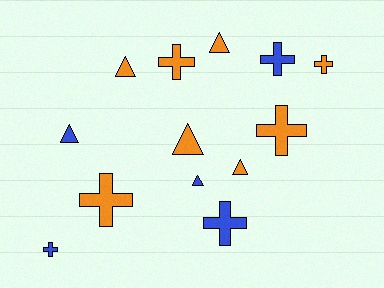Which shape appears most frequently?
Cross, with 7 objects.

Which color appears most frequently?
Orange, with 8 objects.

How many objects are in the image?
There are 13 objects.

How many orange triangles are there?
There are 4 orange triangles.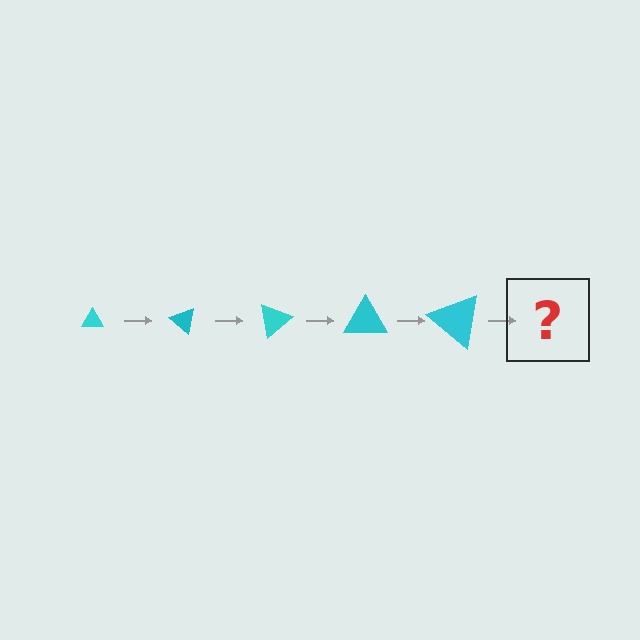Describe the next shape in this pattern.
It should be a triangle, larger than the previous one and rotated 200 degrees from the start.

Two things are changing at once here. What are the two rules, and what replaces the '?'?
The two rules are that the triangle grows larger each step and it rotates 40 degrees each step. The '?' should be a triangle, larger than the previous one and rotated 200 degrees from the start.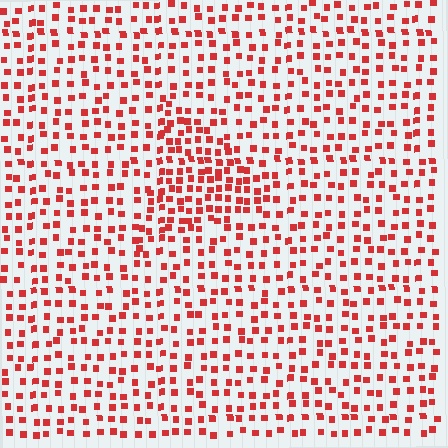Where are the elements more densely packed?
The elements are more densely packed inside the triangle boundary.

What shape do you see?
I see a triangle.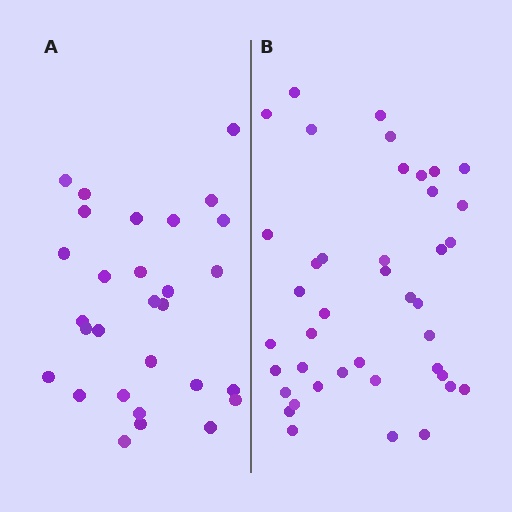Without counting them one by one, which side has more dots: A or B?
Region B (the right region) has more dots.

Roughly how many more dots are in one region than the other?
Region B has roughly 12 or so more dots than region A.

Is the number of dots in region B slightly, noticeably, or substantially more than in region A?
Region B has noticeably more, but not dramatically so. The ratio is roughly 1.4 to 1.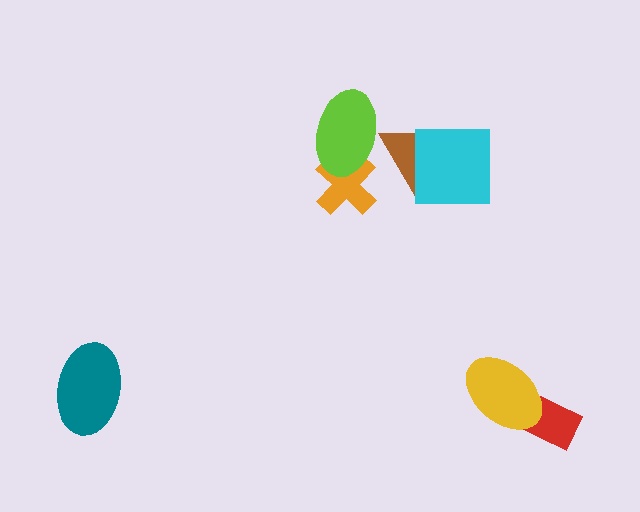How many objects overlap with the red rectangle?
1 object overlaps with the red rectangle.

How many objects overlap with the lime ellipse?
2 objects overlap with the lime ellipse.